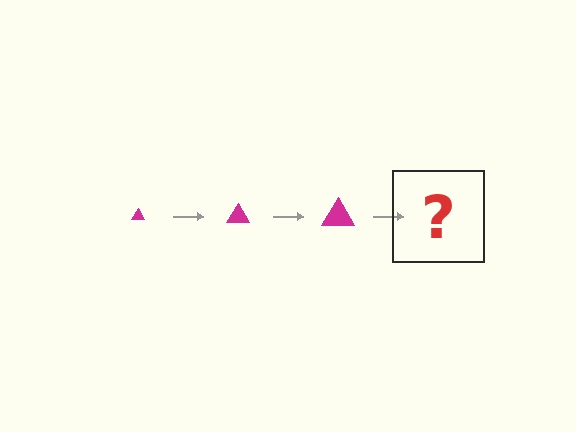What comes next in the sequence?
The next element should be a magenta triangle, larger than the previous one.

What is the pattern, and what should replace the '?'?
The pattern is that the triangle gets progressively larger each step. The '?' should be a magenta triangle, larger than the previous one.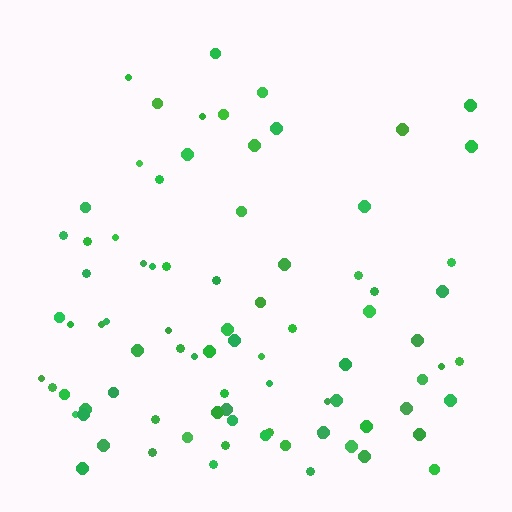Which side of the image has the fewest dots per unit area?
The top.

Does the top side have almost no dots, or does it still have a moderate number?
Still a moderate number, just noticeably fewer than the bottom.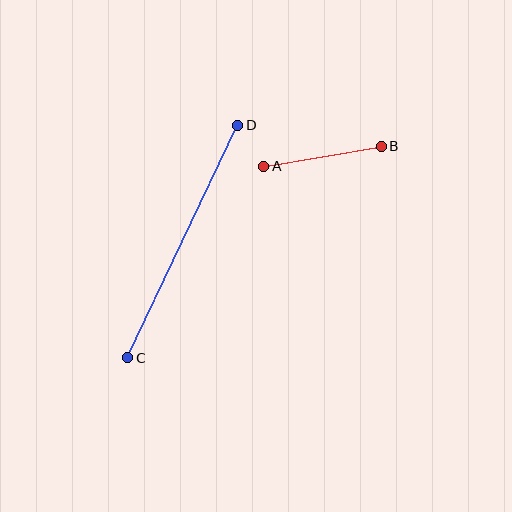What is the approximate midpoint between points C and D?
The midpoint is at approximately (183, 242) pixels.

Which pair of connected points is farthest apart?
Points C and D are farthest apart.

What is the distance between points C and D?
The distance is approximately 257 pixels.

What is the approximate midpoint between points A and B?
The midpoint is at approximately (322, 156) pixels.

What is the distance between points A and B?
The distance is approximately 119 pixels.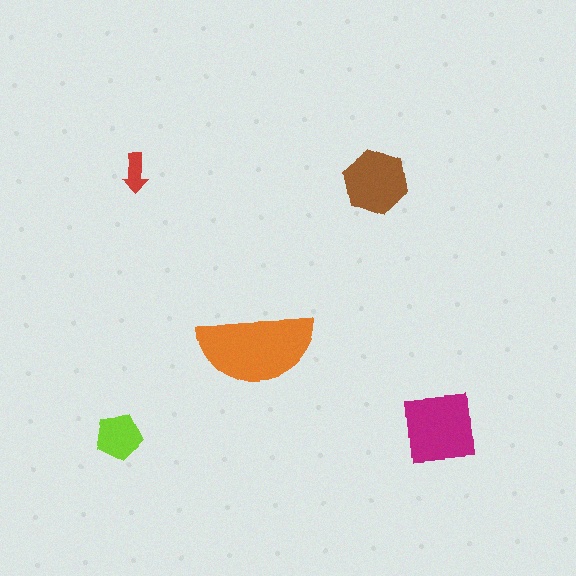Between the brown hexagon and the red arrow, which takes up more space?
The brown hexagon.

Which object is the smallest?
The red arrow.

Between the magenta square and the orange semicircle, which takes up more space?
The orange semicircle.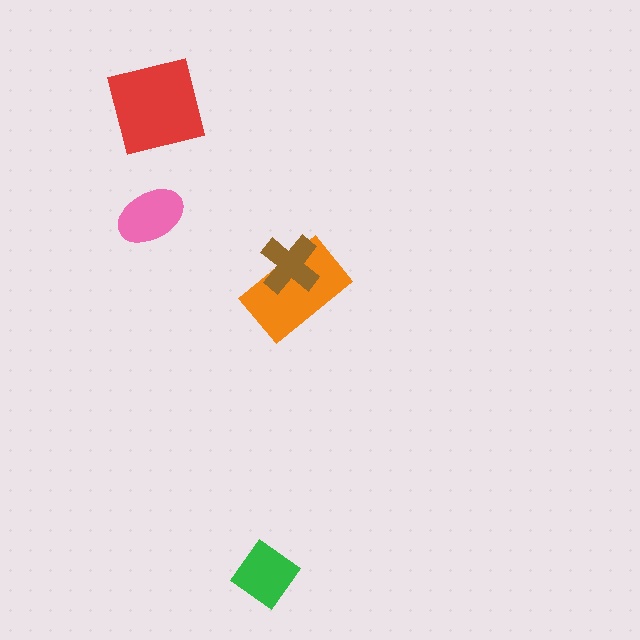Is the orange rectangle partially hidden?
Yes, it is partially covered by another shape.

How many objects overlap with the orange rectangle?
1 object overlaps with the orange rectangle.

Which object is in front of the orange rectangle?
The brown cross is in front of the orange rectangle.